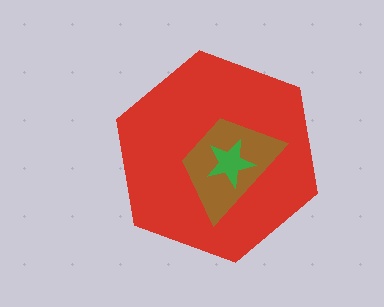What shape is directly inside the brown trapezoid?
The green star.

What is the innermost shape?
The green star.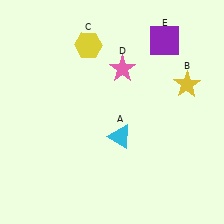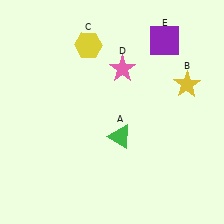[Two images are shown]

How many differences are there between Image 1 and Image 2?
There is 1 difference between the two images.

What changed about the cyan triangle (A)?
In Image 1, A is cyan. In Image 2, it changed to green.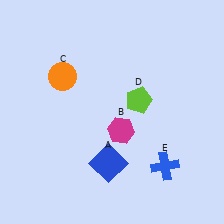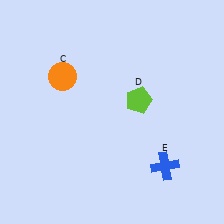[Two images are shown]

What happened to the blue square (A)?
The blue square (A) was removed in Image 2. It was in the bottom-left area of Image 1.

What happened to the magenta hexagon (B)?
The magenta hexagon (B) was removed in Image 2. It was in the bottom-right area of Image 1.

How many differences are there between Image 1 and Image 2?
There are 2 differences between the two images.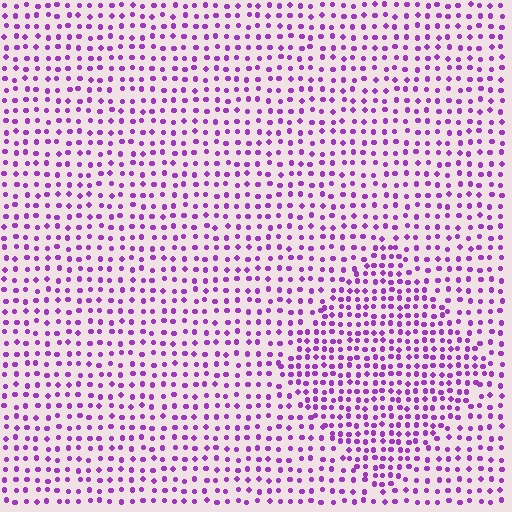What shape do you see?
I see a diamond.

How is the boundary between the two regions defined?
The boundary is defined by a change in element density (approximately 1.6x ratio). All elements are the same color, size, and shape.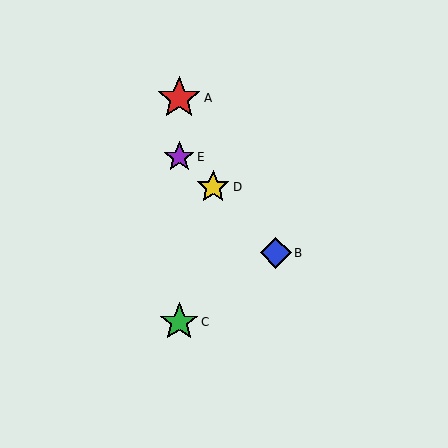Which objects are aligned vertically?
Objects A, C, E are aligned vertically.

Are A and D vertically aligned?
No, A is at x≈179 and D is at x≈213.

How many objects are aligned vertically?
3 objects (A, C, E) are aligned vertically.